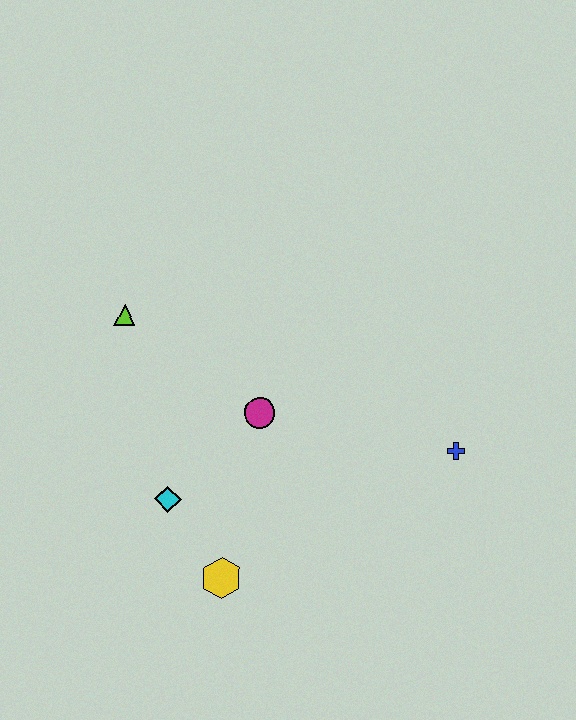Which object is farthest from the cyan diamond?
The blue cross is farthest from the cyan diamond.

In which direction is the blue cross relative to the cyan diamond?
The blue cross is to the right of the cyan diamond.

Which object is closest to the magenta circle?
The cyan diamond is closest to the magenta circle.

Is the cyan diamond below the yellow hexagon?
No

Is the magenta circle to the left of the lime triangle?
No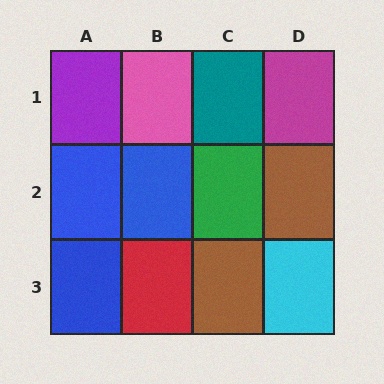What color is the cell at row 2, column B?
Blue.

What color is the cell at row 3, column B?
Red.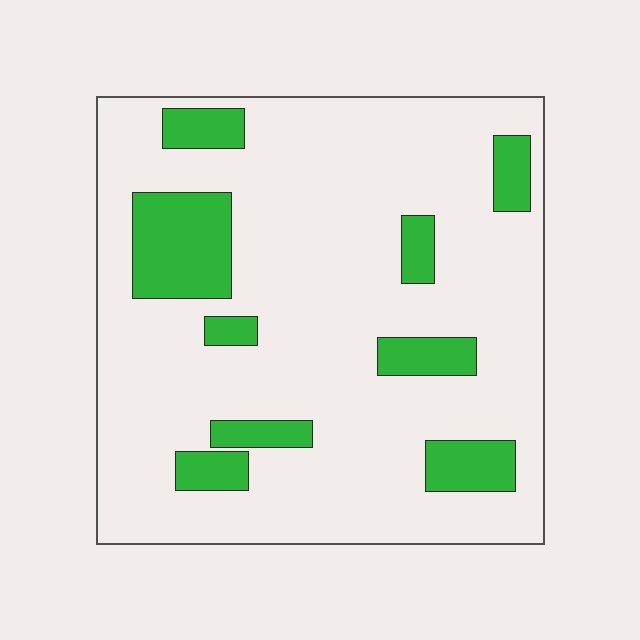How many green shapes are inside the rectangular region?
9.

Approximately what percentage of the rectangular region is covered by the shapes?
Approximately 20%.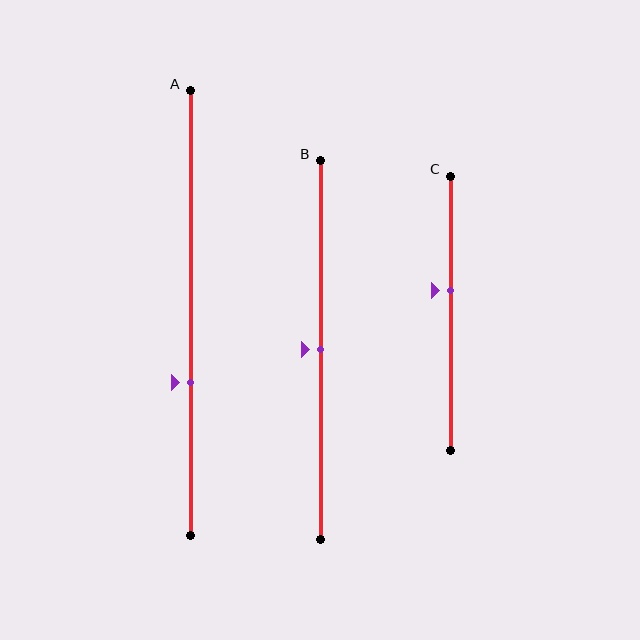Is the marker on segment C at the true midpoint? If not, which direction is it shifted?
No, the marker on segment C is shifted upward by about 8% of the segment length.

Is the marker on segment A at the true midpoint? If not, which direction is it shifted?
No, the marker on segment A is shifted downward by about 15% of the segment length.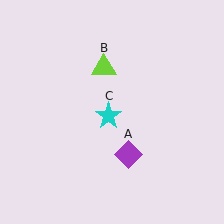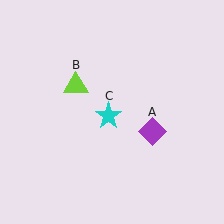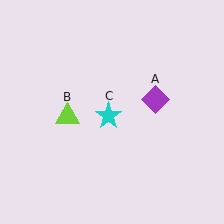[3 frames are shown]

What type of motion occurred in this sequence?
The purple diamond (object A), lime triangle (object B) rotated counterclockwise around the center of the scene.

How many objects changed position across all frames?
2 objects changed position: purple diamond (object A), lime triangle (object B).